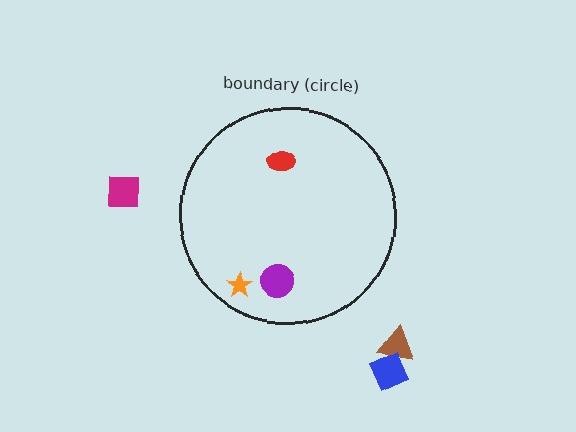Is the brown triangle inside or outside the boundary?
Outside.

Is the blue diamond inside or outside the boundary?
Outside.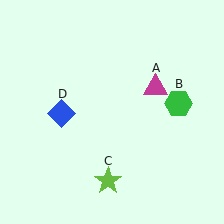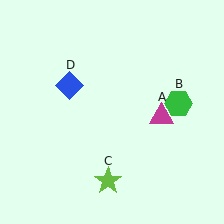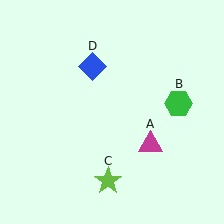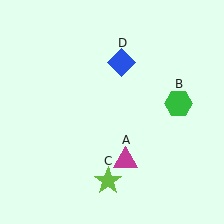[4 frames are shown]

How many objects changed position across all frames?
2 objects changed position: magenta triangle (object A), blue diamond (object D).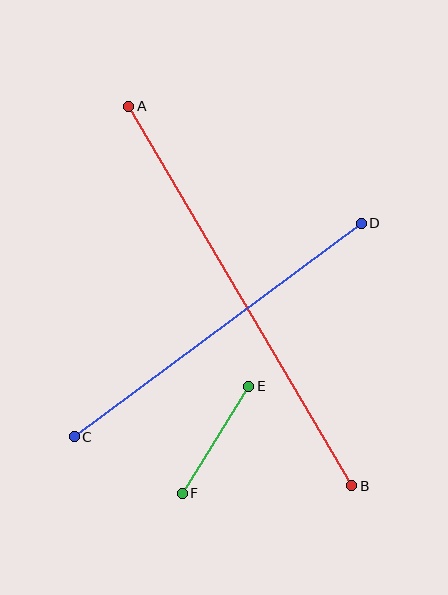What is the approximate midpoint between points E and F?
The midpoint is at approximately (216, 440) pixels.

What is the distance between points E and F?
The distance is approximately 126 pixels.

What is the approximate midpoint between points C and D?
The midpoint is at approximately (218, 330) pixels.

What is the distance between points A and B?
The distance is approximately 440 pixels.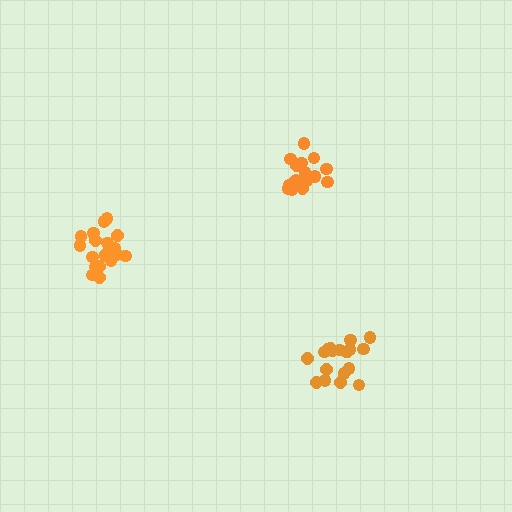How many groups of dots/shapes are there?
There are 3 groups.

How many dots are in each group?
Group 1: 18 dots, Group 2: 20 dots, Group 3: 19 dots (57 total).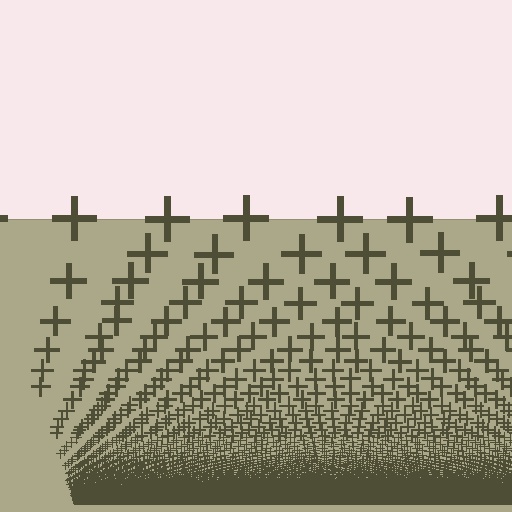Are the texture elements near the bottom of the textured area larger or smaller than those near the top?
Smaller. The gradient is inverted — elements near the bottom are smaller and denser.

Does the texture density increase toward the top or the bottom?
Density increases toward the bottom.